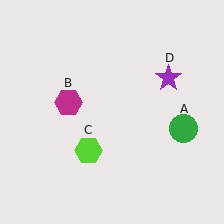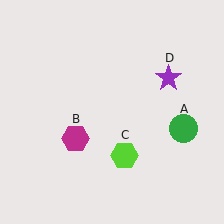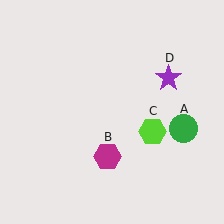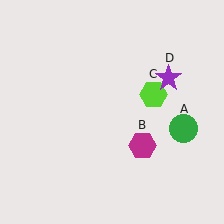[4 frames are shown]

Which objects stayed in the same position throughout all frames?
Green circle (object A) and purple star (object D) remained stationary.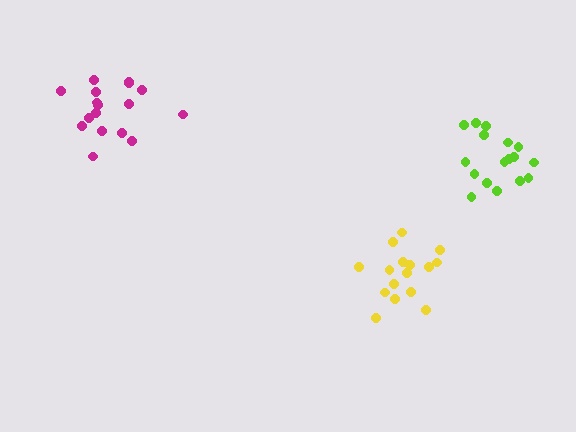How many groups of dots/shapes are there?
There are 3 groups.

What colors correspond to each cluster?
The clusters are colored: magenta, yellow, lime.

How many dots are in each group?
Group 1: 17 dots, Group 2: 16 dots, Group 3: 17 dots (50 total).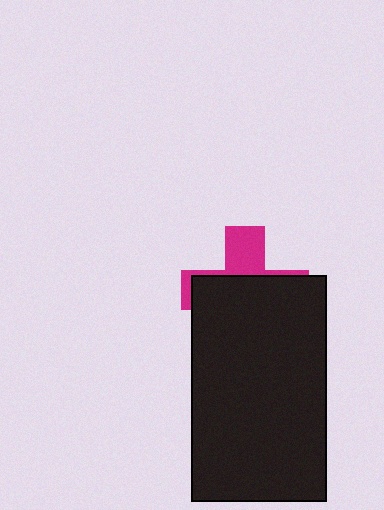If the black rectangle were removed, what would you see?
You would see the complete magenta cross.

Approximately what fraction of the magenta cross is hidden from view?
Roughly 67% of the magenta cross is hidden behind the black rectangle.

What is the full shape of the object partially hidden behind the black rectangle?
The partially hidden object is a magenta cross.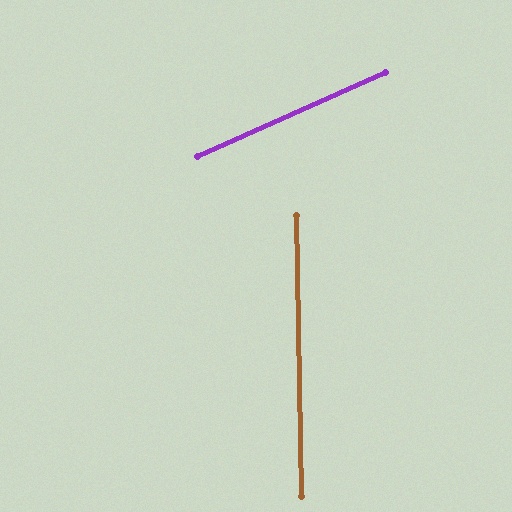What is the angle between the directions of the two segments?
Approximately 67 degrees.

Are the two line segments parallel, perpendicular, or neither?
Neither parallel nor perpendicular — they differ by about 67°.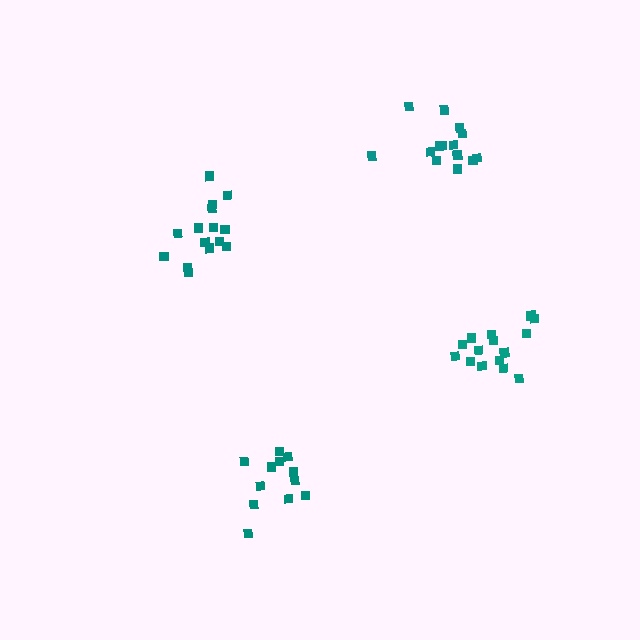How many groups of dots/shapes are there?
There are 4 groups.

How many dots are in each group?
Group 1: 15 dots, Group 2: 15 dots, Group 3: 12 dots, Group 4: 14 dots (56 total).